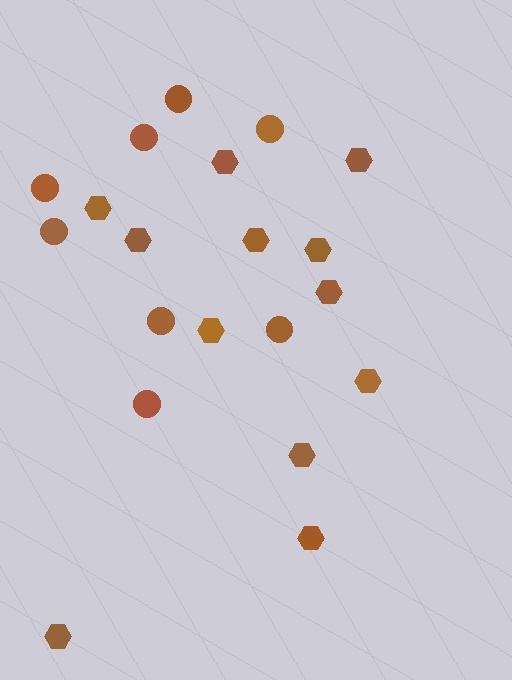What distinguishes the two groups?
There are 2 groups: one group of hexagons (12) and one group of circles (8).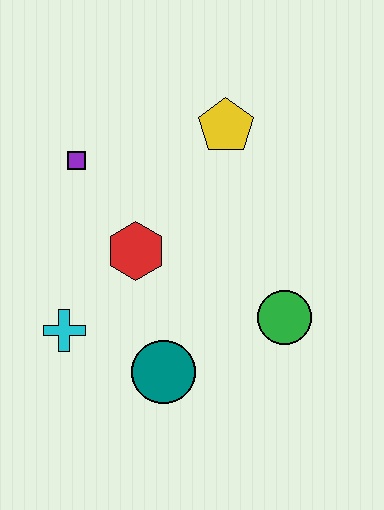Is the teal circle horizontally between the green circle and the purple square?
Yes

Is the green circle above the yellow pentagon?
No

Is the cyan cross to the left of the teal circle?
Yes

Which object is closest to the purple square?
The red hexagon is closest to the purple square.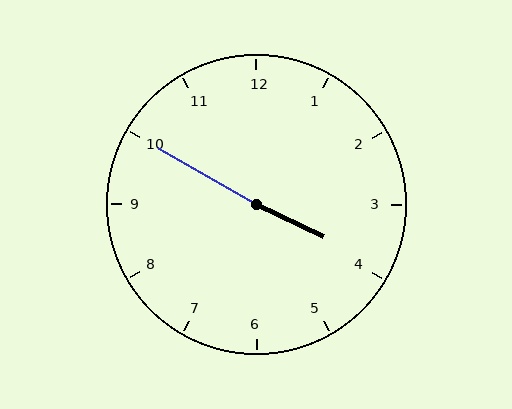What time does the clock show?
3:50.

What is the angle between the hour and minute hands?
Approximately 175 degrees.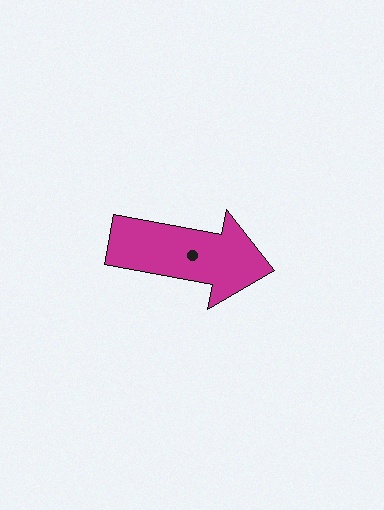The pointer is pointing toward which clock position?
Roughly 3 o'clock.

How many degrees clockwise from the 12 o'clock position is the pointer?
Approximately 101 degrees.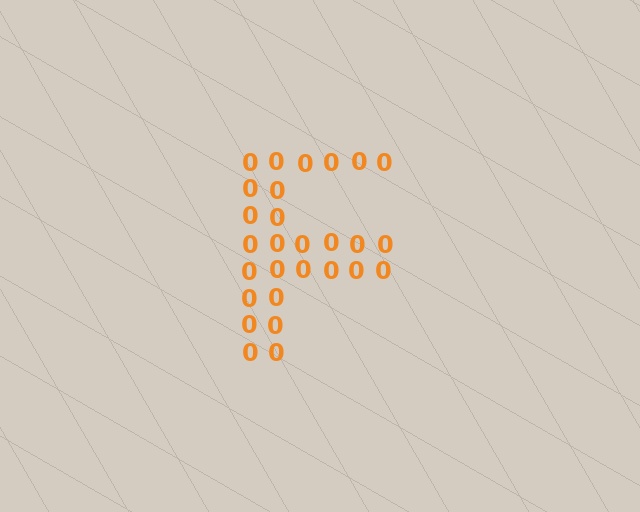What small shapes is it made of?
It is made of small digit 0's.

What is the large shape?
The large shape is the letter F.